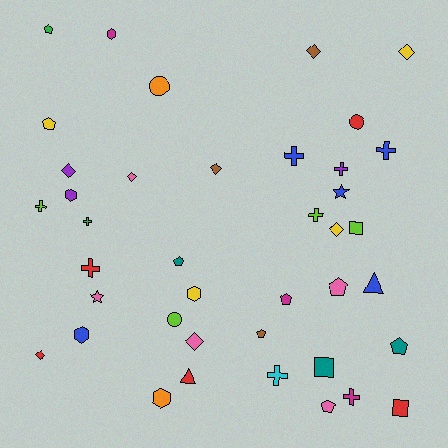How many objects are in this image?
There are 40 objects.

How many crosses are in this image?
There are 9 crosses.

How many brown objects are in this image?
There are 3 brown objects.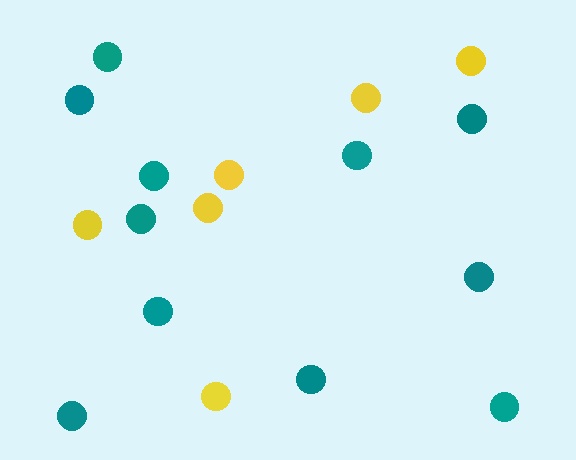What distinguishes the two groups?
There are 2 groups: one group of yellow circles (6) and one group of teal circles (11).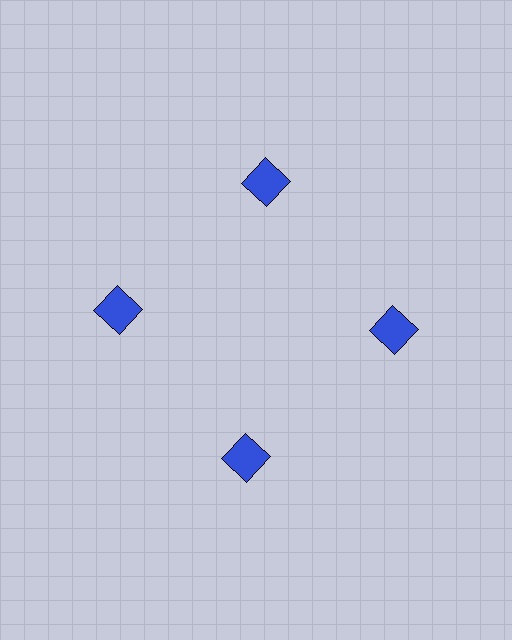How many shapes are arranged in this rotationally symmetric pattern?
There are 4 shapes, arranged in 4 groups of 1.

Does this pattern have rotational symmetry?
Yes, this pattern has 4-fold rotational symmetry. It looks the same after rotating 90 degrees around the center.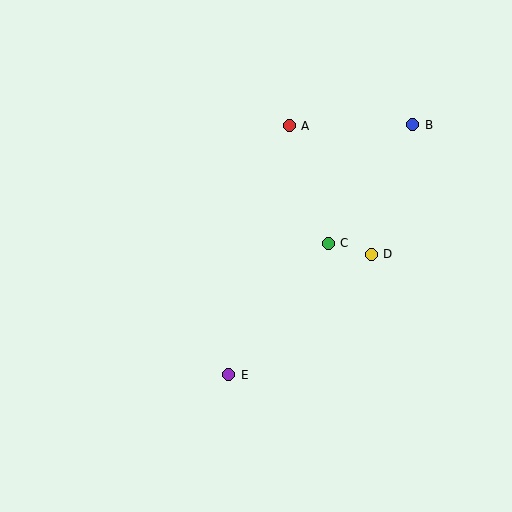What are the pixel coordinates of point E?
Point E is at (229, 375).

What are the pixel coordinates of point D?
Point D is at (371, 254).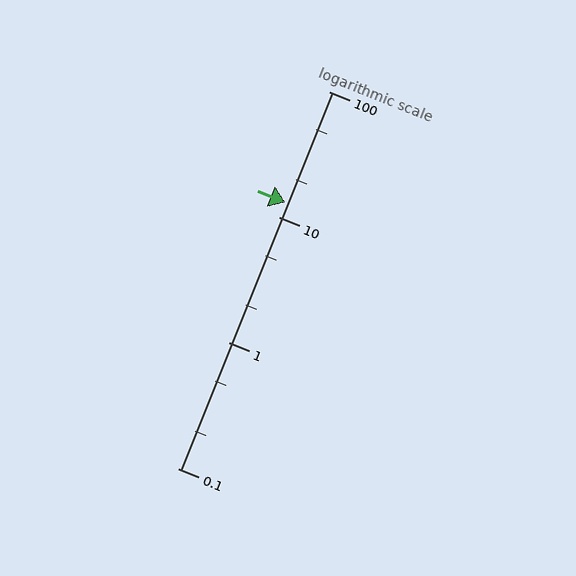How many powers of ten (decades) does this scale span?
The scale spans 3 decades, from 0.1 to 100.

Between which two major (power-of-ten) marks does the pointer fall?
The pointer is between 10 and 100.